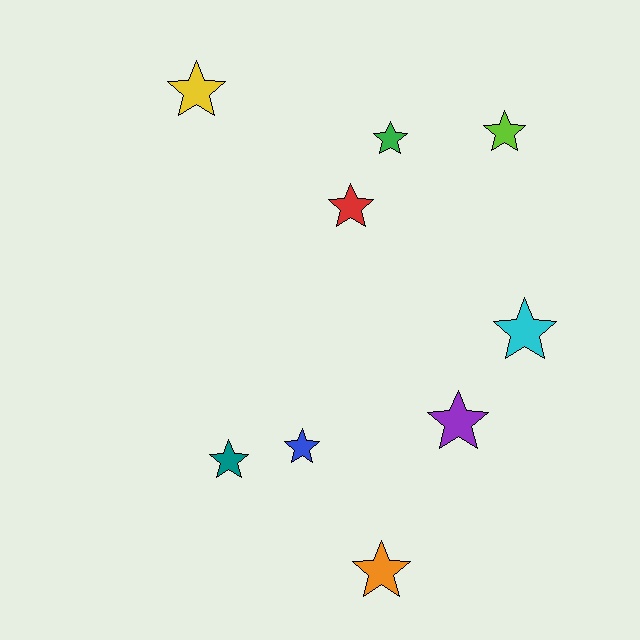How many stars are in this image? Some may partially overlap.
There are 9 stars.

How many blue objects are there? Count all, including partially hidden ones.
There is 1 blue object.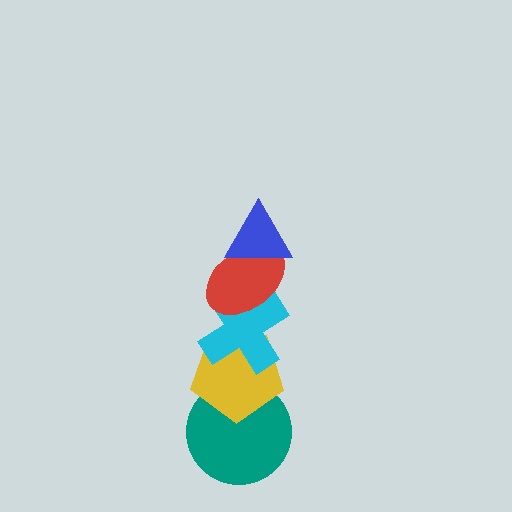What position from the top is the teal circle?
The teal circle is 5th from the top.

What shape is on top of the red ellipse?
The blue triangle is on top of the red ellipse.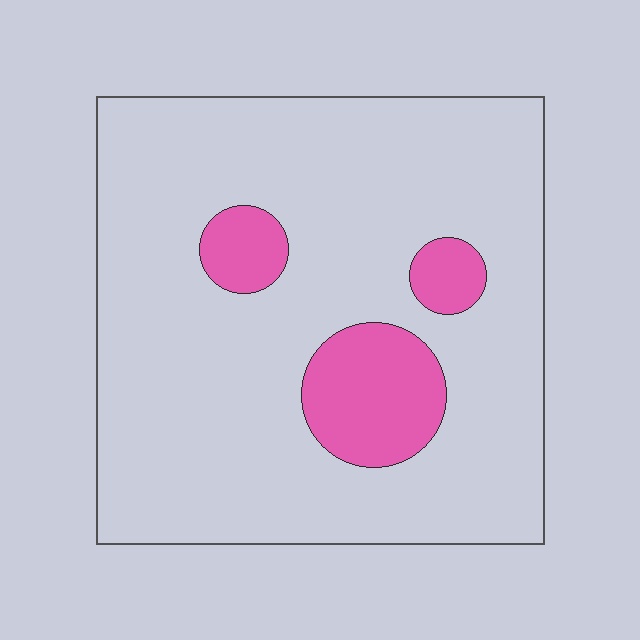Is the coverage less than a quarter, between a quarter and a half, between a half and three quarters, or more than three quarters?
Less than a quarter.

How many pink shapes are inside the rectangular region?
3.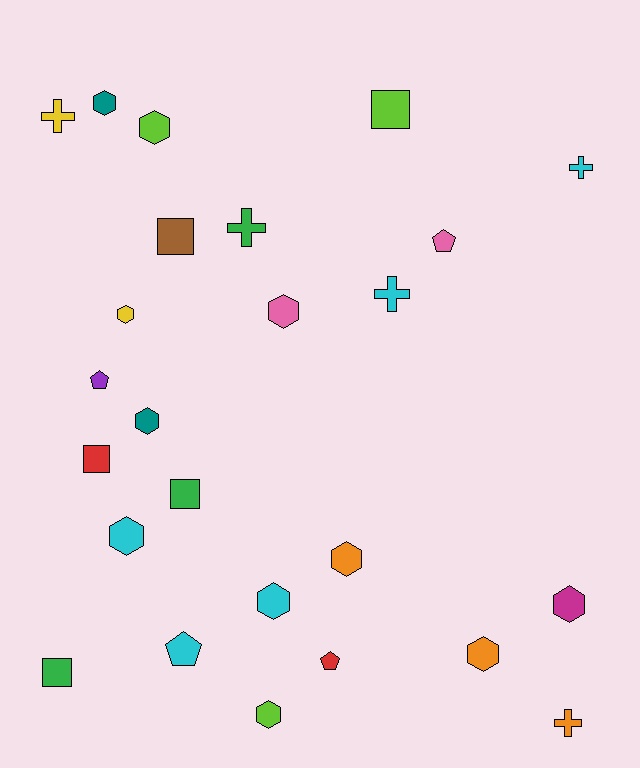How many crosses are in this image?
There are 5 crosses.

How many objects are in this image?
There are 25 objects.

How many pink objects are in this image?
There are 2 pink objects.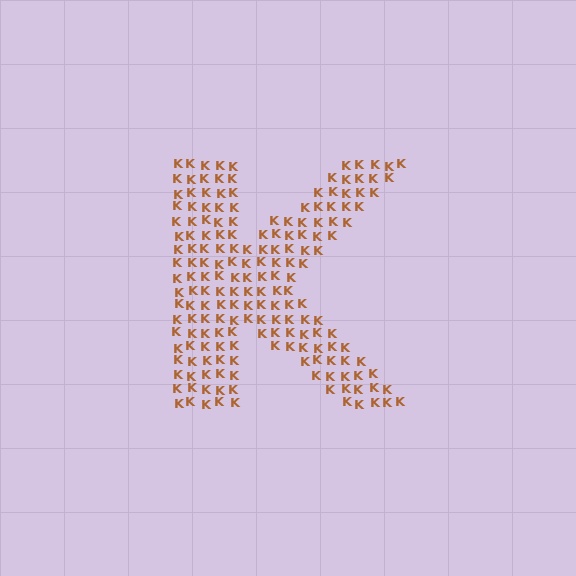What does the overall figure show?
The overall figure shows the letter K.